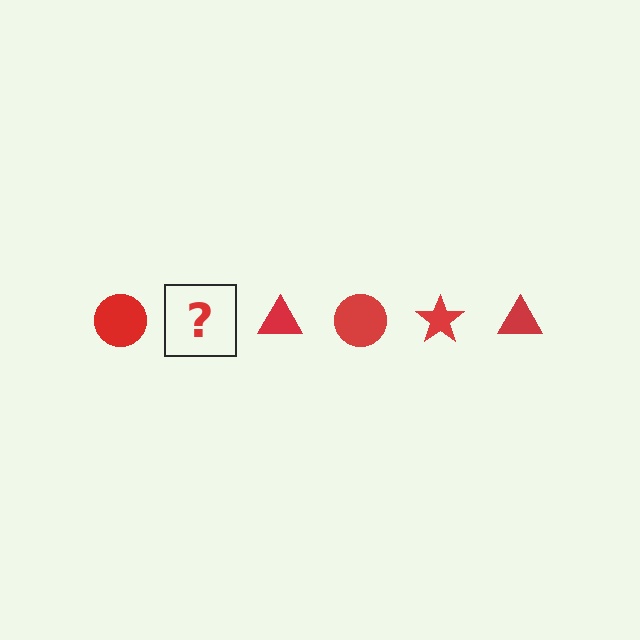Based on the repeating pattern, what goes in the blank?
The blank should be a red star.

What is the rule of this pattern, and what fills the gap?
The rule is that the pattern cycles through circle, star, triangle shapes in red. The gap should be filled with a red star.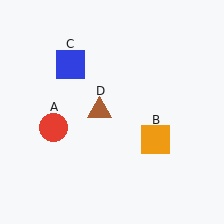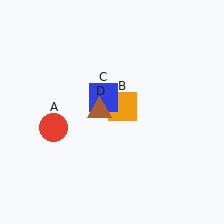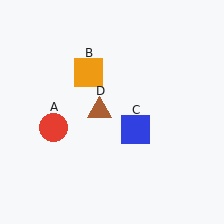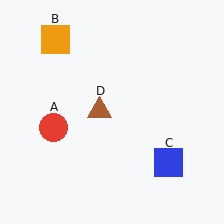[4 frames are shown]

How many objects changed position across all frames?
2 objects changed position: orange square (object B), blue square (object C).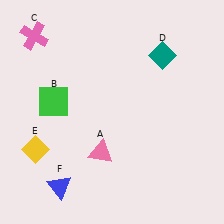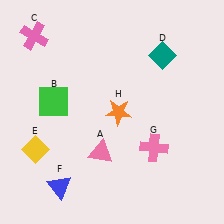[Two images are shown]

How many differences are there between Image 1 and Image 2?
There are 2 differences between the two images.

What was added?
A pink cross (G), an orange star (H) were added in Image 2.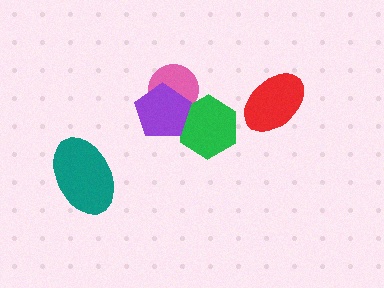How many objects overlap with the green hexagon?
2 objects overlap with the green hexagon.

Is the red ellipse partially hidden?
No, no other shape covers it.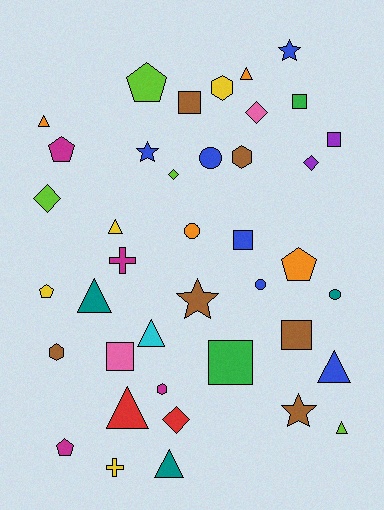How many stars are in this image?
There are 4 stars.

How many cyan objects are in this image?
There is 1 cyan object.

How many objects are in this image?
There are 40 objects.